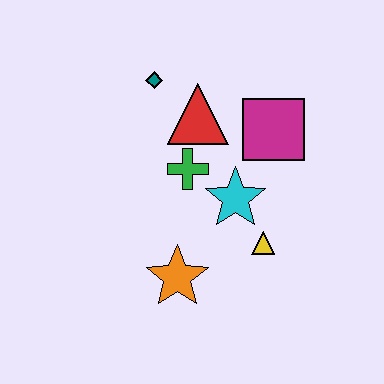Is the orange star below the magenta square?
Yes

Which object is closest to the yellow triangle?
The cyan star is closest to the yellow triangle.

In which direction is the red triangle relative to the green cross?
The red triangle is above the green cross.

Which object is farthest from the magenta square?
The orange star is farthest from the magenta square.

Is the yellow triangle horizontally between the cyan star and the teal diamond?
No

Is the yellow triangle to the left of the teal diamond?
No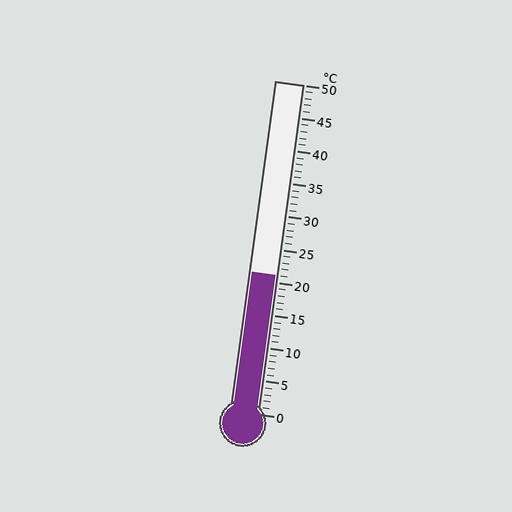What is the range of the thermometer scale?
The thermometer scale ranges from 0°C to 50°C.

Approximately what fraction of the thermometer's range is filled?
The thermometer is filled to approximately 40% of its range.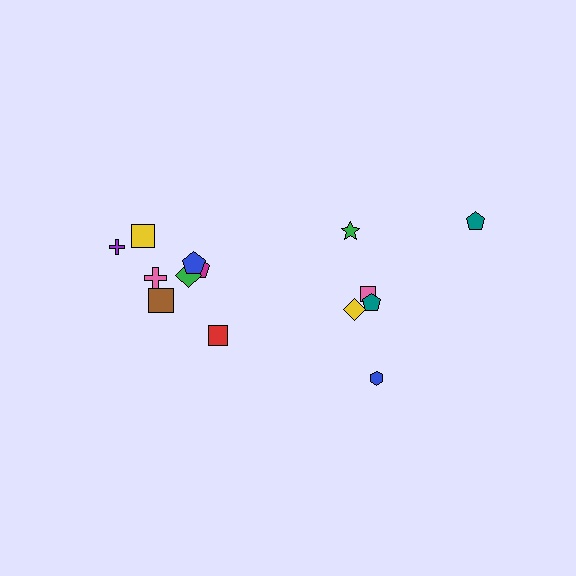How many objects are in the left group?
There are 8 objects.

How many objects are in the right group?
There are 6 objects.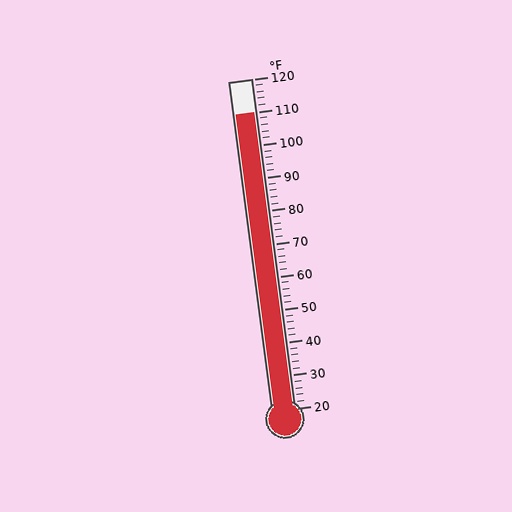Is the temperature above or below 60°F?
The temperature is above 60°F.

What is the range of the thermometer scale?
The thermometer scale ranges from 20°F to 120°F.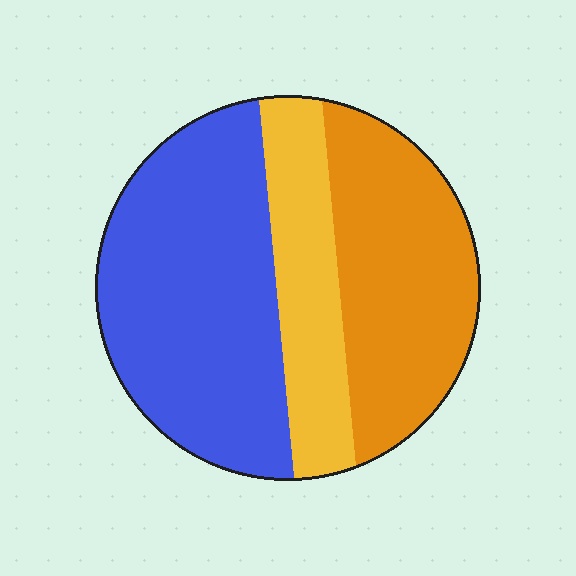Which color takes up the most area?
Blue, at roughly 45%.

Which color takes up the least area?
Yellow, at roughly 20%.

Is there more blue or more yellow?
Blue.